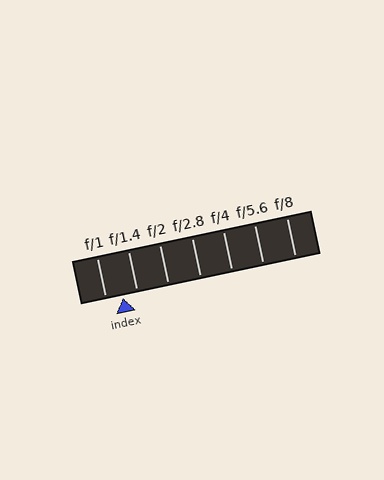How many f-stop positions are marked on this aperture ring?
There are 7 f-stop positions marked.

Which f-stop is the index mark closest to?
The index mark is closest to f/1.4.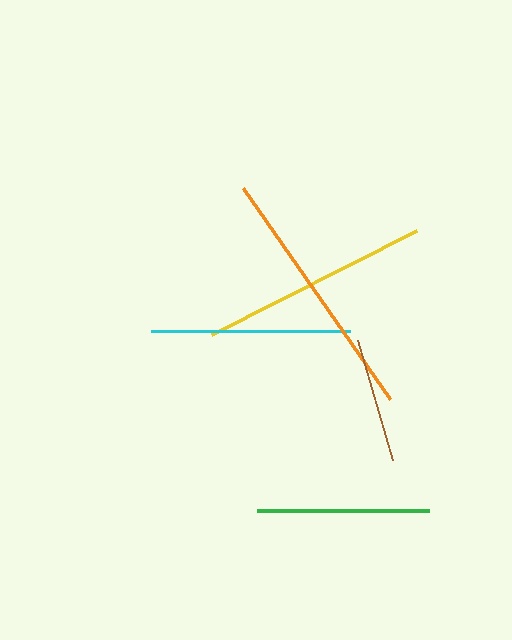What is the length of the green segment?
The green segment is approximately 172 pixels long.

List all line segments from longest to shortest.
From longest to shortest: orange, yellow, cyan, green, brown.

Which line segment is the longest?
The orange line is the longest at approximately 257 pixels.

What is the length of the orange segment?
The orange segment is approximately 257 pixels long.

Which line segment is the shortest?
The brown line is the shortest at approximately 125 pixels.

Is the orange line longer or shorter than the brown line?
The orange line is longer than the brown line.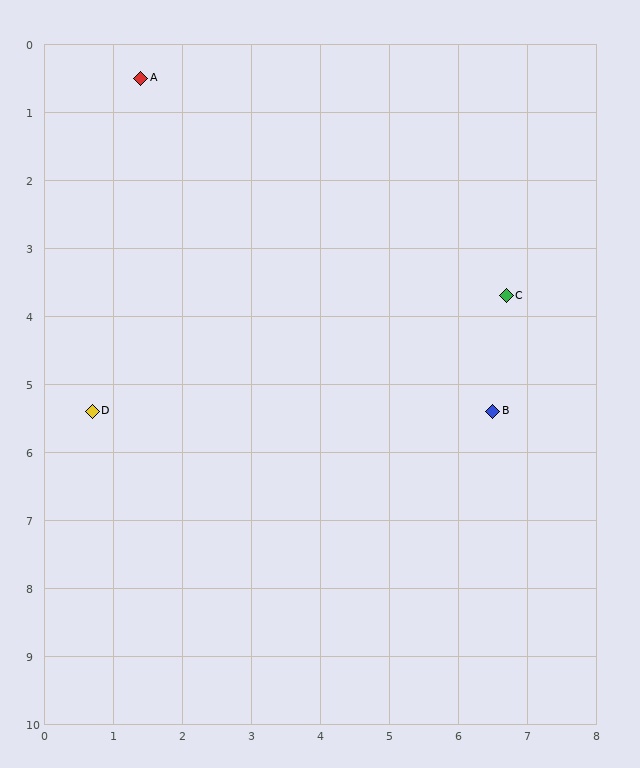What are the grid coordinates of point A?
Point A is at approximately (1.4, 0.5).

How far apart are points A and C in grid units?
Points A and C are about 6.2 grid units apart.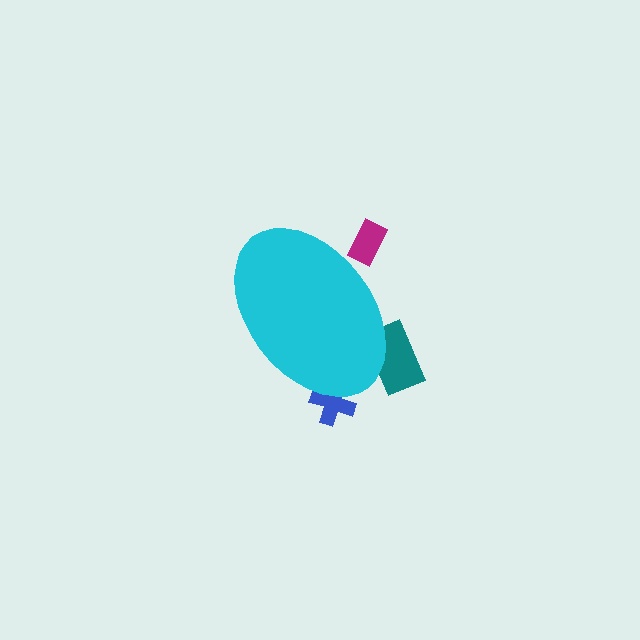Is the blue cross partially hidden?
Yes, the blue cross is partially hidden behind the cyan ellipse.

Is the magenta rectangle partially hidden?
Yes, the magenta rectangle is partially hidden behind the cyan ellipse.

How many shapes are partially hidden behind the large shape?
3 shapes are partially hidden.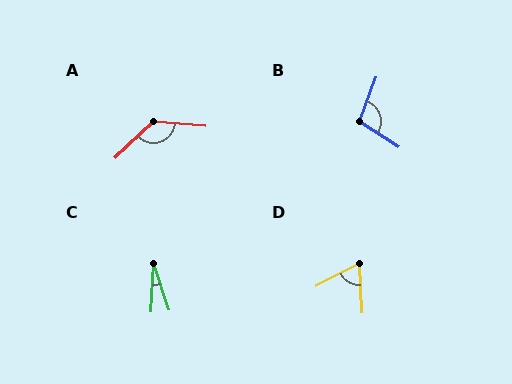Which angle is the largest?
A, at approximately 131 degrees.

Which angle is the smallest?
C, at approximately 21 degrees.